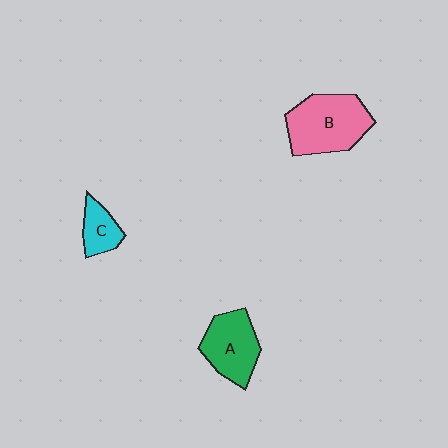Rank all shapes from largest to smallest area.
From largest to smallest: B (pink), A (green), C (cyan).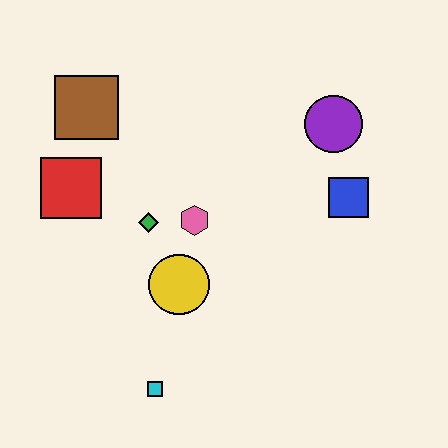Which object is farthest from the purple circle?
The cyan square is farthest from the purple circle.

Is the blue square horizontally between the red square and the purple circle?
No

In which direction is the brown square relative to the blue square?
The brown square is to the left of the blue square.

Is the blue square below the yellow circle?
No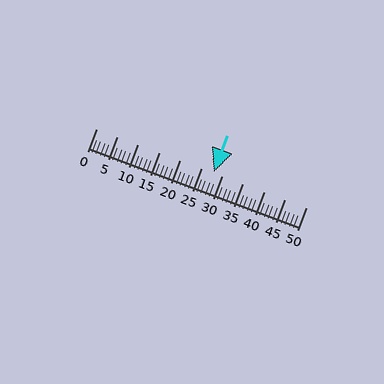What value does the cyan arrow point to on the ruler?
The cyan arrow points to approximately 28.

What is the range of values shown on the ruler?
The ruler shows values from 0 to 50.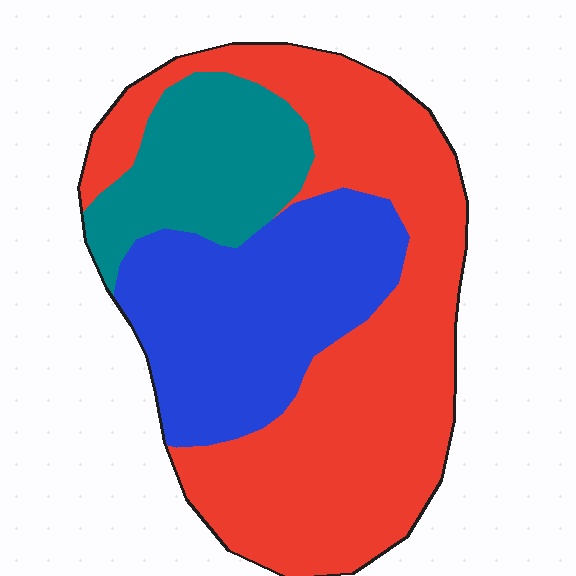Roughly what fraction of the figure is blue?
Blue covers roughly 30% of the figure.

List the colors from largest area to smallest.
From largest to smallest: red, blue, teal.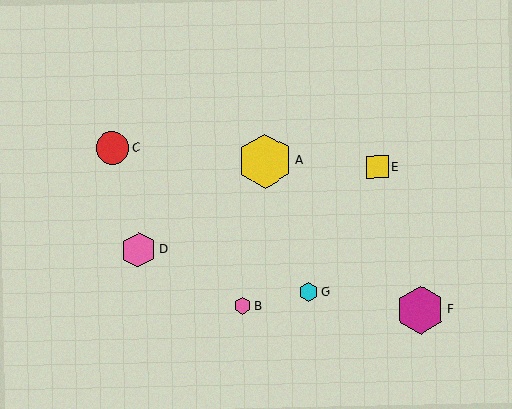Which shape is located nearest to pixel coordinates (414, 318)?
The magenta hexagon (labeled F) at (421, 310) is nearest to that location.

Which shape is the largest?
The yellow hexagon (labeled A) is the largest.